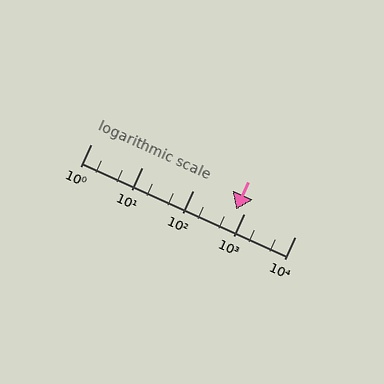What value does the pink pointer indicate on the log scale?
The pointer indicates approximately 700.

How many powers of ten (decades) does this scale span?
The scale spans 4 decades, from 1 to 10000.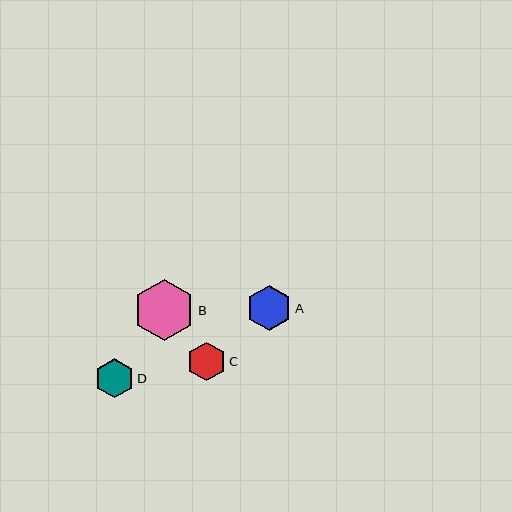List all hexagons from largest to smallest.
From largest to smallest: B, A, D, C.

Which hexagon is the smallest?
Hexagon C is the smallest with a size of approximately 39 pixels.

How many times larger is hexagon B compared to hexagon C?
Hexagon B is approximately 1.6 times the size of hexagon C.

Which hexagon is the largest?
Hexagon B is the largest with a size of approximately 61 pixels.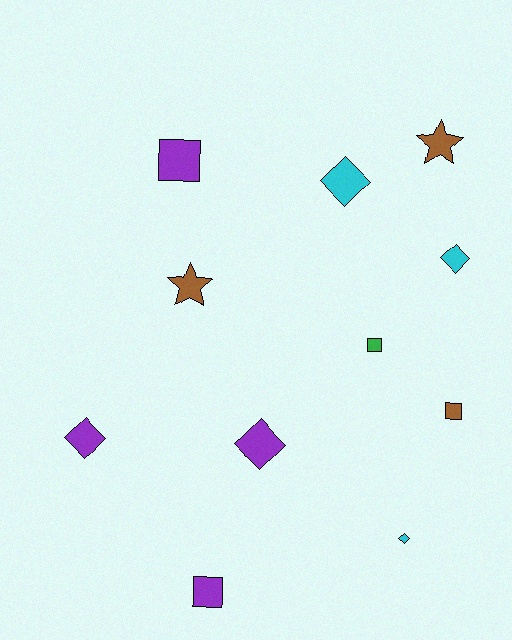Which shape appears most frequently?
Diamond, with 5 objects.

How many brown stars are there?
There are 2 brown stars.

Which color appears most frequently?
Purple, with 4 objects.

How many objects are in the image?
There are 11 objects.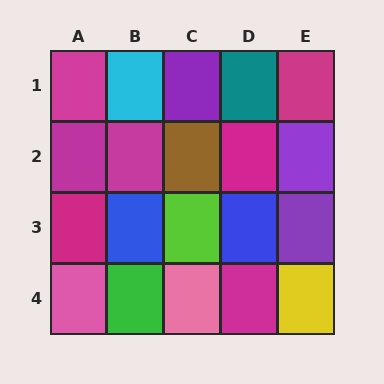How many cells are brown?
1 cell is brown.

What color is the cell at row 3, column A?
Magenta.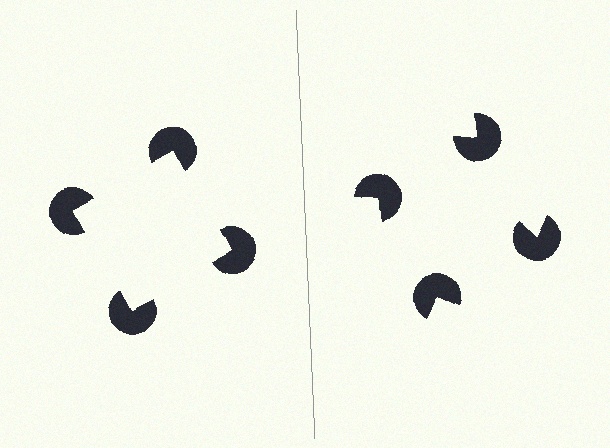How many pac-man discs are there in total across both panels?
8 — 4 on each side.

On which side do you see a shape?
An illusory square appears on the left side. On the right side the wedge cuts are rotated, so no coherent shape forms.